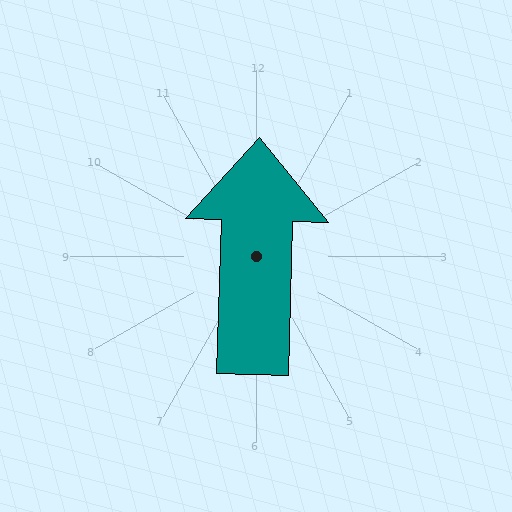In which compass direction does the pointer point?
North.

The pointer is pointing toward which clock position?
Roughly 12 o'clock.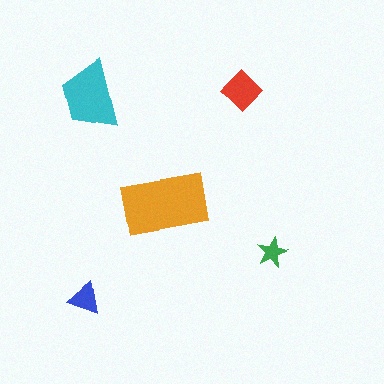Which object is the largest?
The orange rectangle.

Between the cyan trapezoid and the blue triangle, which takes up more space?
The cyan trapezoid.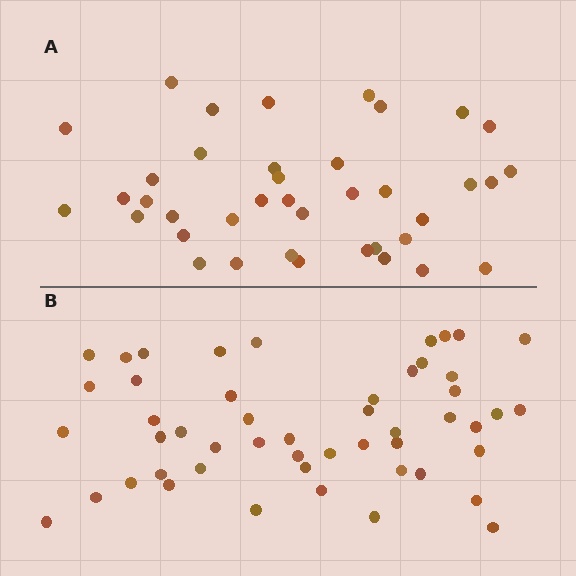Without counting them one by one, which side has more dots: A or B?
Region B (the bottom region) has more dots.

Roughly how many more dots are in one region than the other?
Region B has roughly 12 or so more dots than region A.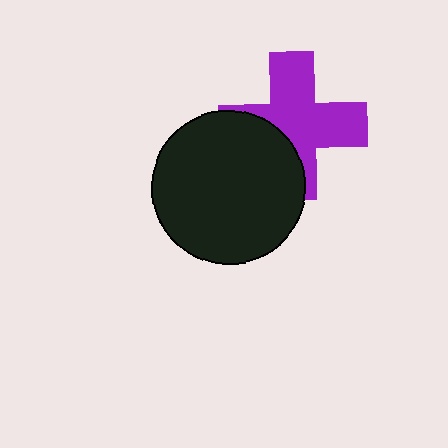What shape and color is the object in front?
The object in front is a black circle.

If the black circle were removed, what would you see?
You would see the complete purple cross.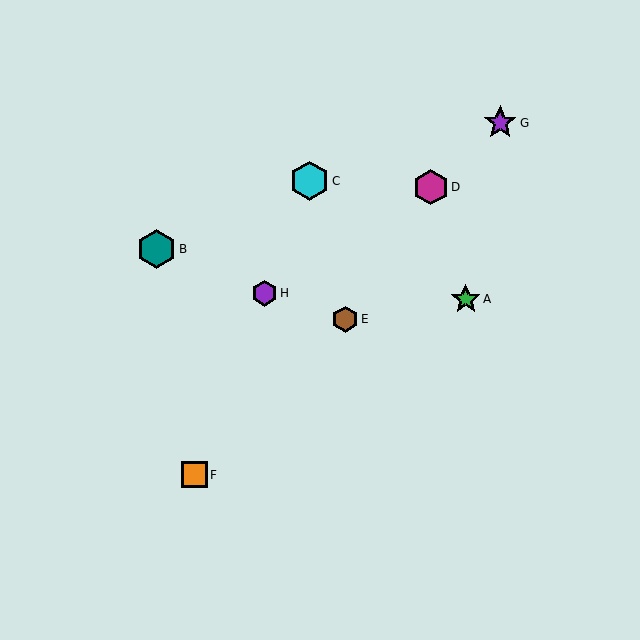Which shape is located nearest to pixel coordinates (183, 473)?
The orange square (labeled F) at (194, 475) is nearest to that location.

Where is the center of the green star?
The center of the green star is at (466, 299).